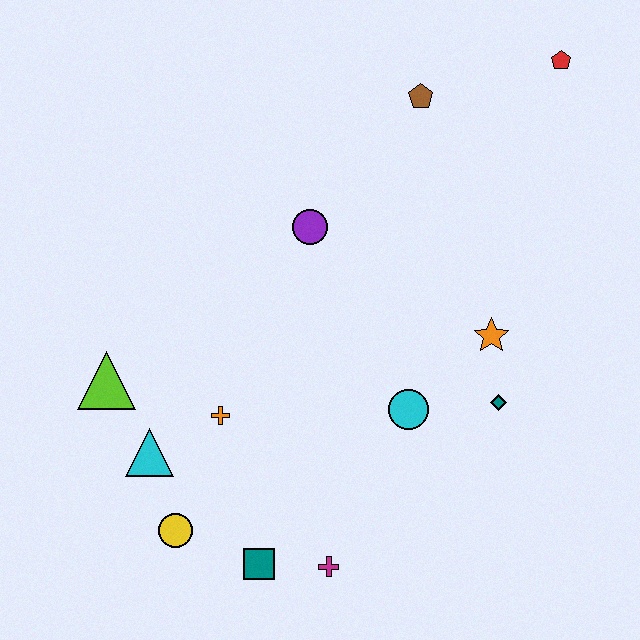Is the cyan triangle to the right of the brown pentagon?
No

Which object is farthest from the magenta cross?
The red pentagon is farthest from the magenta cross.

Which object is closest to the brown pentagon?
The red pentagon is closest to the brown pentagon.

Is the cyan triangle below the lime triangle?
Yes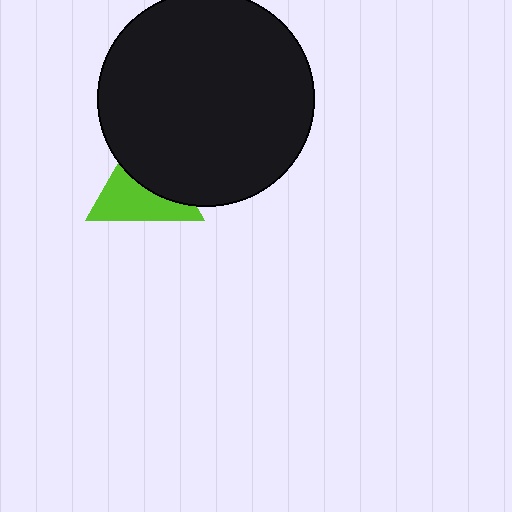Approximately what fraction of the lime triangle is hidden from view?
Roughly 47% of the lime triangle is hidden behind the black circle.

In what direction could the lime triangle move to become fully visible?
The lime triangle could move down. That would shift it out from behind the black circle entirely.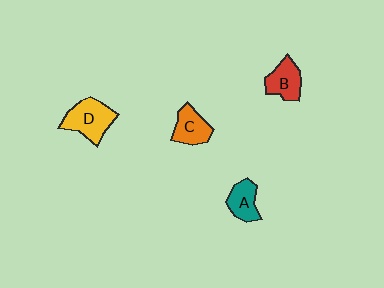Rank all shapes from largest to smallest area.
From largest to smallest: D (yellow), B (red), C (orange), A (teal).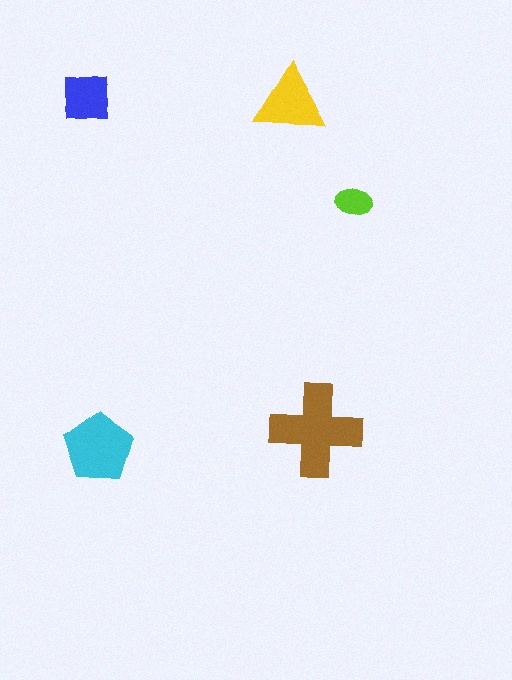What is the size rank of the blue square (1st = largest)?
4th.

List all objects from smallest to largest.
The lime ellipse, the blue square, the yellow triangle, the cyan pentagon, the brown cross.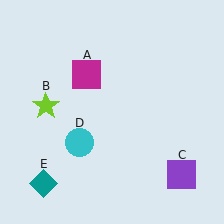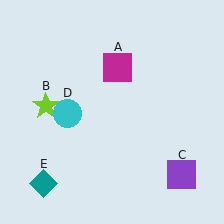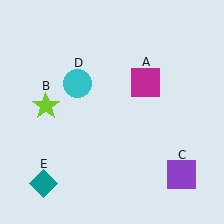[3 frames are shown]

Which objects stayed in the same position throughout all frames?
Lime star (object B) and purple square (object C) and teal diamond (object E) remained stationary.